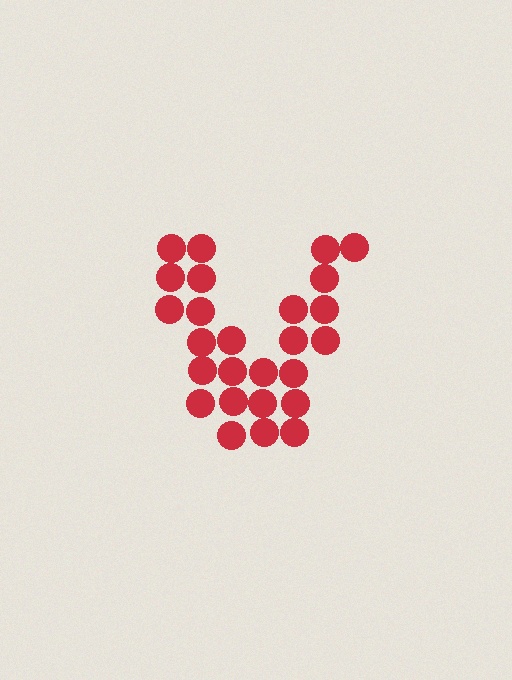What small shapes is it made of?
It is made of small circles.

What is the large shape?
The large shape is the letter V.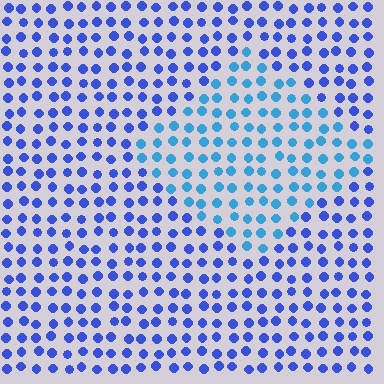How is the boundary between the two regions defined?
The boundary is defined purely by a slight shift in hue (about 31 degrees). Spacing, size, and orientation are identical on both sides.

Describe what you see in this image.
The image is filled with small blue elements in a uniform arrangement. A diamond-shaped region is visible where the elements are tinted to a slightly different hue, forming a subtle color boundary.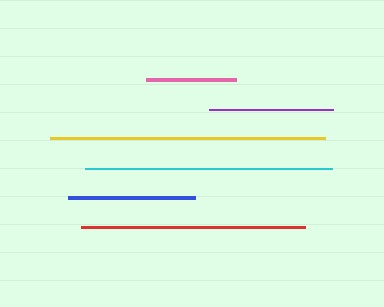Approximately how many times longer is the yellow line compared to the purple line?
The yellow line is approximately 2.2 times the length of the purple line.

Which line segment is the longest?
The yellow line is the longest at approximately 275 pixels.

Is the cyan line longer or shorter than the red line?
The cyan line is longer than the red line.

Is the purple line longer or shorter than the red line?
The red line is longer than the purple line.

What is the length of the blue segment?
The blue segment is approximately 127 pixels long.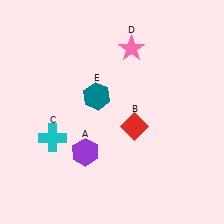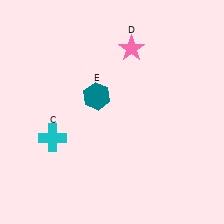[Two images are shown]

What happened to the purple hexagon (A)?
The purple hexagon (A) was removed in Image 2. It was in the bottom-left area of Image 1.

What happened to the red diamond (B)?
The red diamond (B) was removed in Image 2. It was in the bottom-right area of Image 1.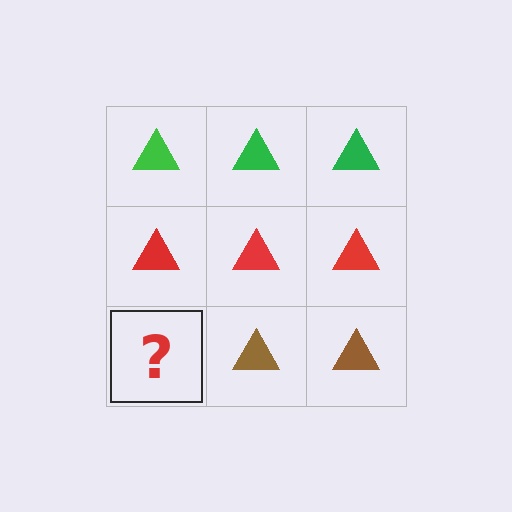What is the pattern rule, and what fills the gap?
The rule is that each row has a consistent color. The gap should be filled with a brown triangle.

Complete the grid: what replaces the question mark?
The question mark should be replaced with a brown triangle.